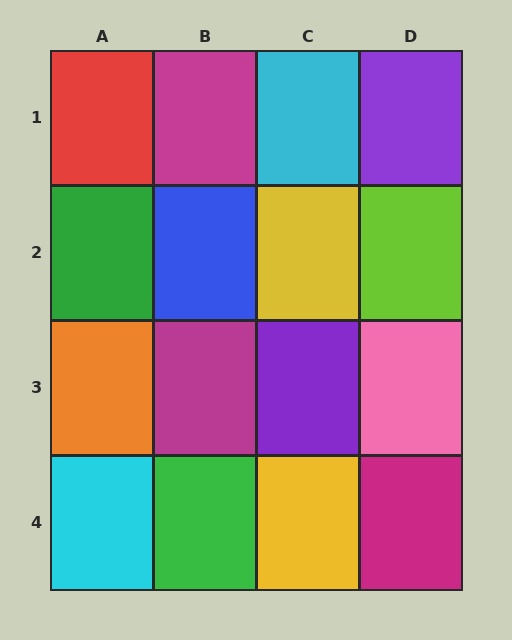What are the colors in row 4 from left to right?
Cyan, green, yellow, magenta.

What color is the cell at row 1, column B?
Magenta.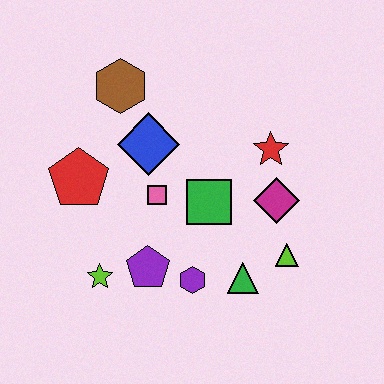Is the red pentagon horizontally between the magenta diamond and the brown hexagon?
No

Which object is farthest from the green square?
The brown hexagon is farthest from the green square.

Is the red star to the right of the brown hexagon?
Yes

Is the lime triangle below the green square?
Yes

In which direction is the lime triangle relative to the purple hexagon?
The lime triangle is to the right of the purple hexagon.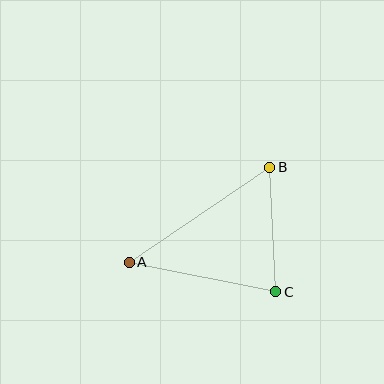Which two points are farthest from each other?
Points A and B are farthest from each other.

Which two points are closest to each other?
Points B and C are closest to each other.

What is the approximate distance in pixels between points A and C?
The distance between A and C is approximately 149 pixels.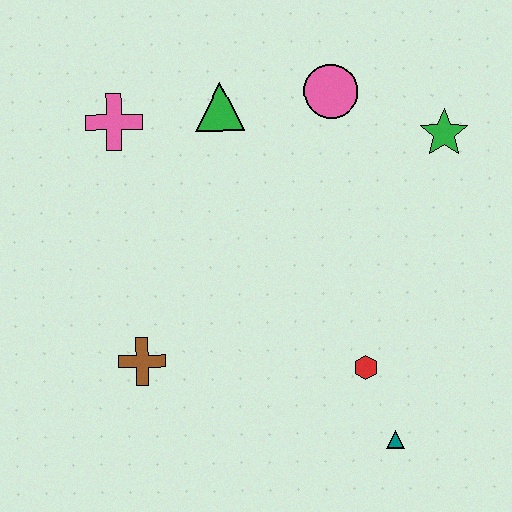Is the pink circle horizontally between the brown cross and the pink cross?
No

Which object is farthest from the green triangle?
The teal triangle is farthest from the green triangle.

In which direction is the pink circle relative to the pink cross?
The pink circle is to the right of the pink cross.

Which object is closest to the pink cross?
The green triangle is closest to the pink cross.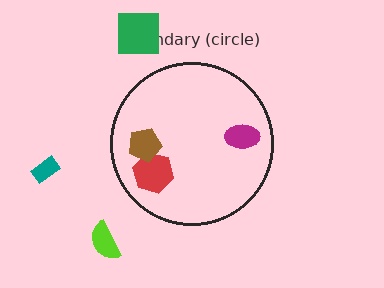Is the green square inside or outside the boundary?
Outside.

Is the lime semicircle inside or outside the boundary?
Outside.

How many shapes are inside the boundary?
3 inside, 3 outside.